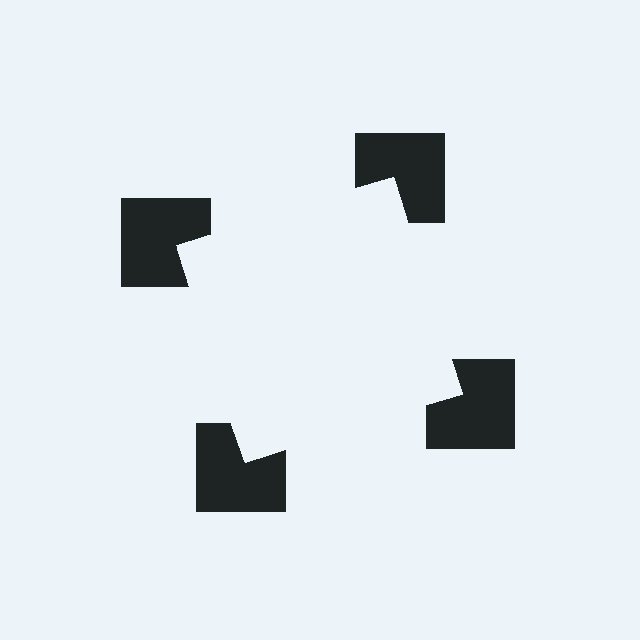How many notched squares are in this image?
There are 4 — one at each vertex of the illusory square.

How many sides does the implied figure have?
4 sides.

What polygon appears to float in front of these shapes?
An illusory square — its edges are inferred from the aligned wedge cuts in the notched squares, not physically drawn.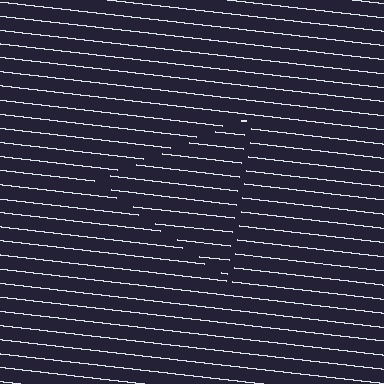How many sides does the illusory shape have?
3 sides — the line-ends trace a triangle.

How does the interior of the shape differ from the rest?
The interior of the shape contains the same grating, shifted by half a period — the contour is defined by the phase discontinuity where line-ends from the inner and outer gratings abut.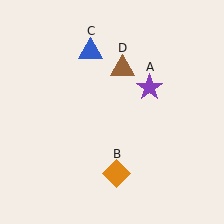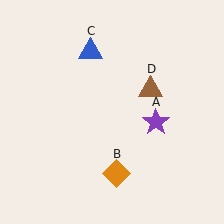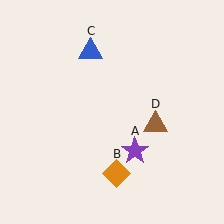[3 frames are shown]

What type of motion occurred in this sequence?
The purple star (object A), brown triangle (object D) rotated clockwise around the center of the scene.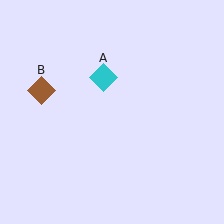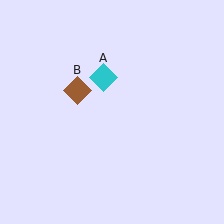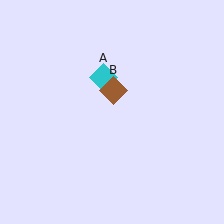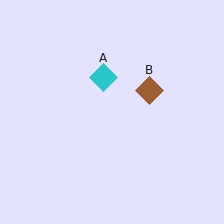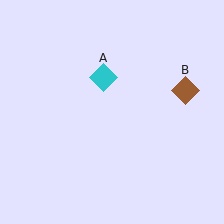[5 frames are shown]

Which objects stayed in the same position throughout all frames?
Cyan diamond (object A) remained stationary.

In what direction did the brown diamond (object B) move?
The brown diamond (object B) moved right.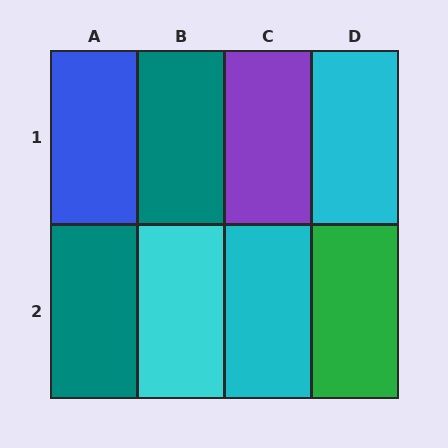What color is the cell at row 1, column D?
Cyan.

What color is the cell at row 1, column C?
Purple.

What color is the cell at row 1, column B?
Teal.